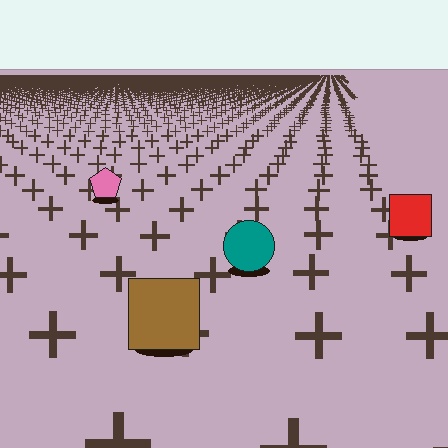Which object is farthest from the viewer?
The pink pentagon is farthest from the viewer. It appears smaller and the ground texture around it is denser.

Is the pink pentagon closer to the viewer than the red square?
No. The red square is closer — you can tell from the texture gradient: the ground texture is coarser near it.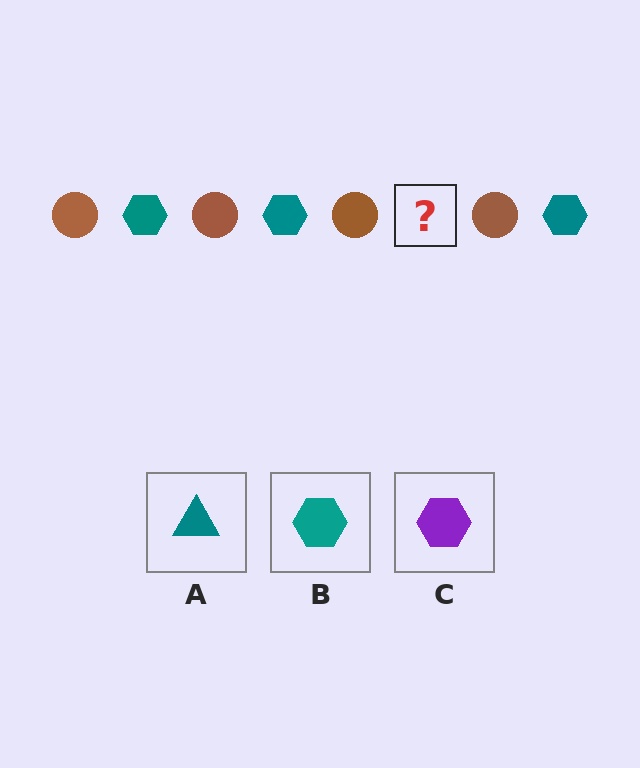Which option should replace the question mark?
Option B.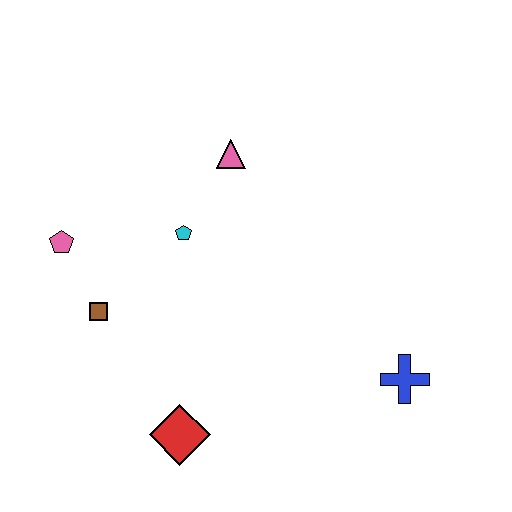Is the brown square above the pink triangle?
No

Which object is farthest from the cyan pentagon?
The blue cross is farthest from the cyan pentagon.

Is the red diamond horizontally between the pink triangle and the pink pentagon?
Yes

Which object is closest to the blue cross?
The red diamond is closest to the blue cross.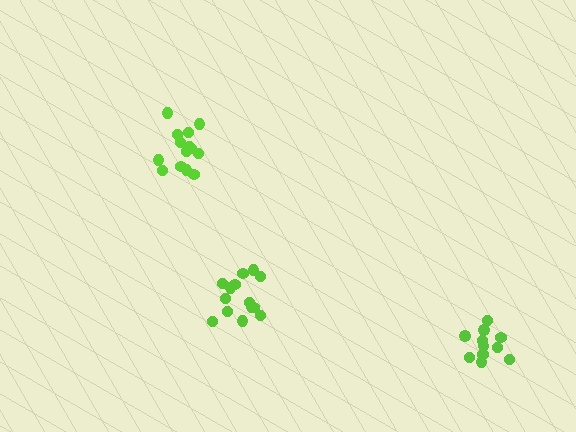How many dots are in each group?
Group 1: 14 dots, Group 2: 11 dots, Group 3: 14 dots (39 total).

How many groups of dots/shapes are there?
There are 3 groups.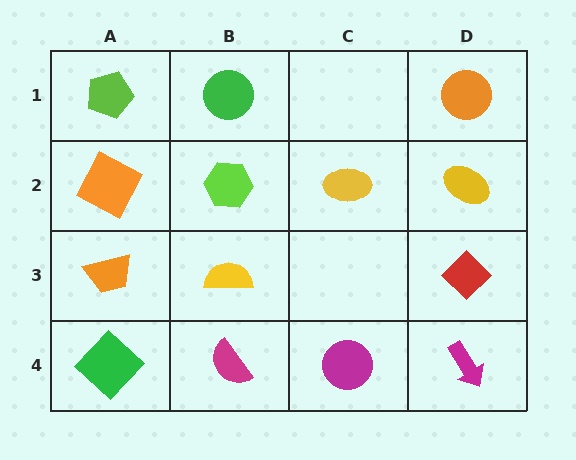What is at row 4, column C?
A magenta circle.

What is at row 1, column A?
A lime pentagon.